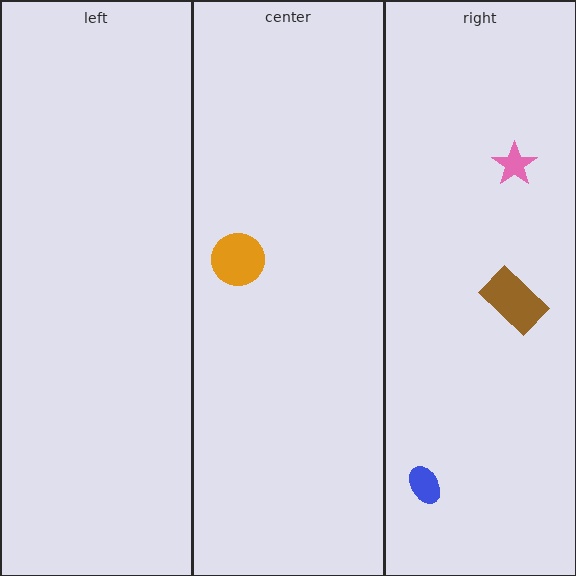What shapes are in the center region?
The orange circle.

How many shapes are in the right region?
3.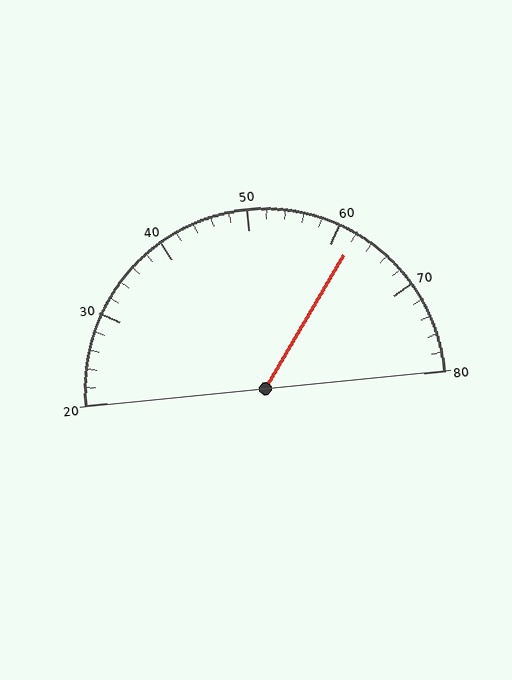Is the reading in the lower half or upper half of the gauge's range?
The reading is in the upper half of the range (20 to 80).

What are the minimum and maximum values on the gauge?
The gauge ranges from 20 to 80.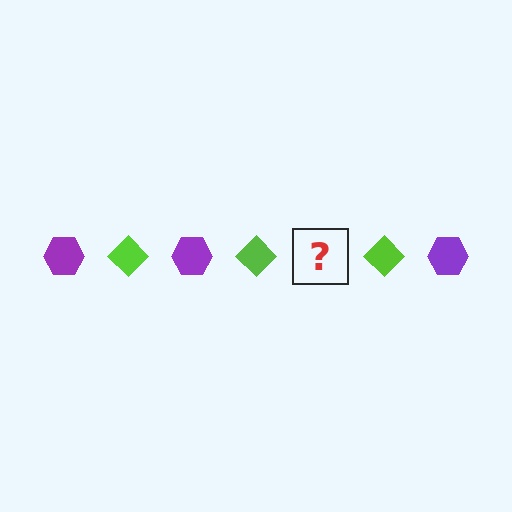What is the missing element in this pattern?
The missing element is a purple hexagon.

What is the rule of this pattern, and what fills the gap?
The rule is that the pattern alternates between purple hexagon and lime diamond. The gap should be filled with a purple hexagon.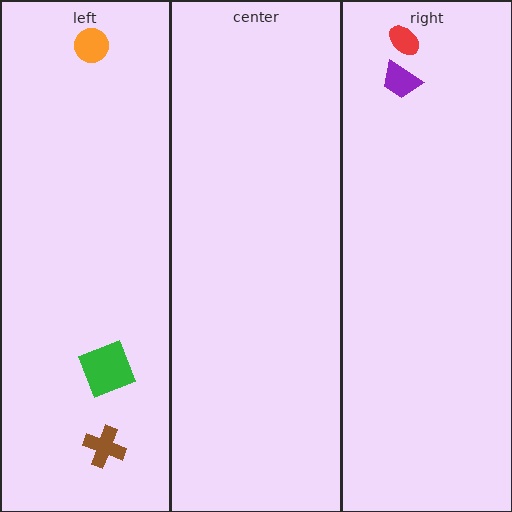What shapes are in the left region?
The green square, the orange circle, the brown cross.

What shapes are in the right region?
The purple trapezoid, the red ellipse.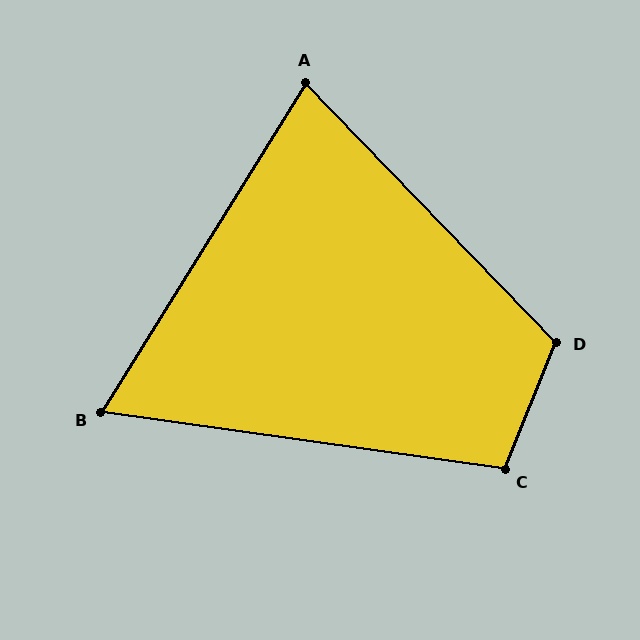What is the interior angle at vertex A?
Approximately 76 degrees (acute).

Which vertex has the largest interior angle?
D, at approximately 114 degrees.